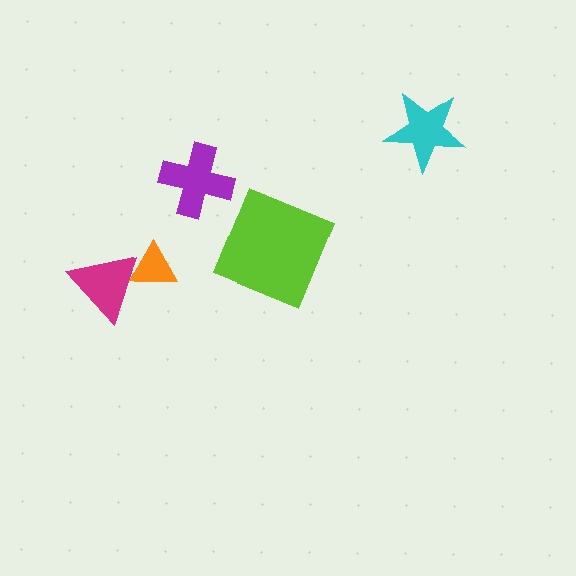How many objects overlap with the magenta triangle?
1 object overlaps with the magenta triangle.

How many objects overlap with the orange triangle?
1 object overlaps with the orange triangle.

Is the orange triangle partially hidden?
Yes, it is partially covered by another shape.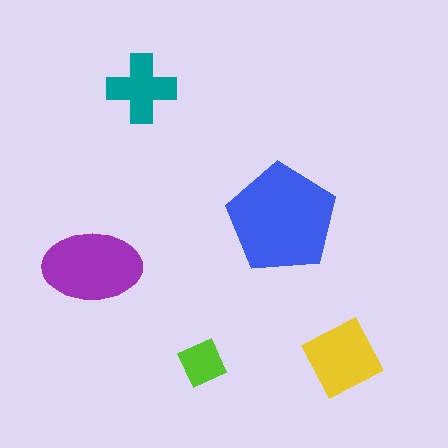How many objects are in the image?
There are 5 objects in the image.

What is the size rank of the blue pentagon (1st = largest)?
1st.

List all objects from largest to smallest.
The blue pentagon, the purple ellipse, the yellow square, the teal cross, the lime diamond.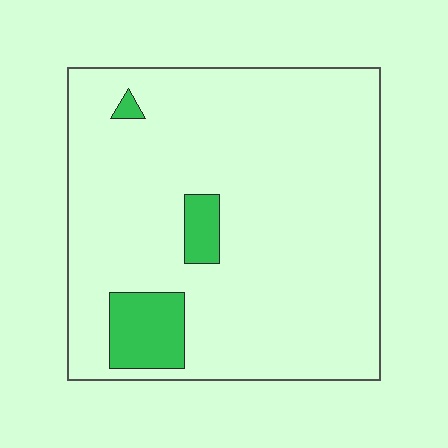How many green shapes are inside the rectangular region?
3.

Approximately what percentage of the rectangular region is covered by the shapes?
Approximately 10%.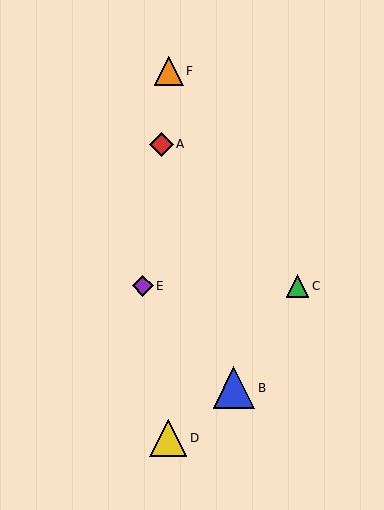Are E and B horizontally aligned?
No, E is at y≈286 and B is at y≈388.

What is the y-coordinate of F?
Object F is at y≈71.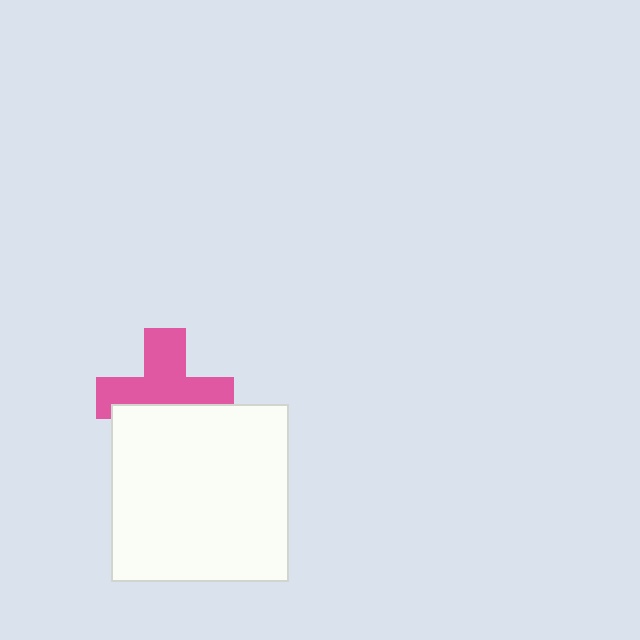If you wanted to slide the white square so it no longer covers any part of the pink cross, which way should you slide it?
Slide it down — that is the most direct way to separate the two shapes.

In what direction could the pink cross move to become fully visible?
The pink cross could move up. That would shift it out from behind the white square entirely.